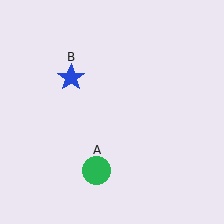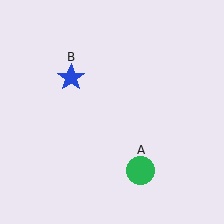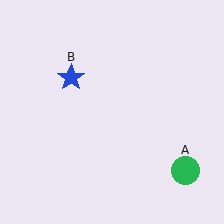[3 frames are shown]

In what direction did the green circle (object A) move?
The green circle (object A) moved right.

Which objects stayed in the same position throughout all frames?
Blue star (object B) remained stationary.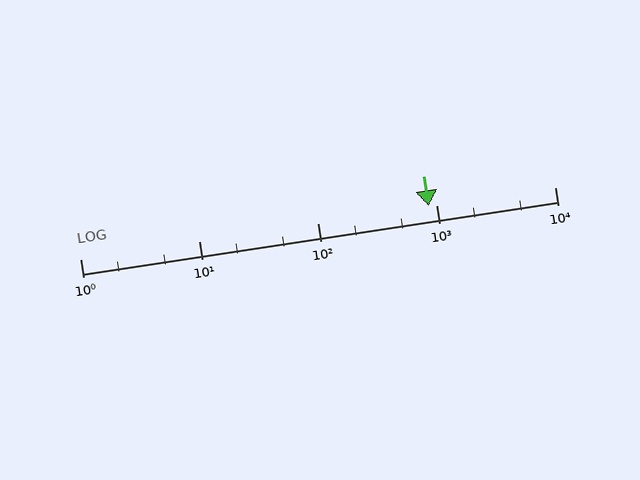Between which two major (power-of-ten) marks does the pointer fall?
The pointer is between 100 and 1000.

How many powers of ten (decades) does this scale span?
The scale spans 4 decades, from 1 to 10000.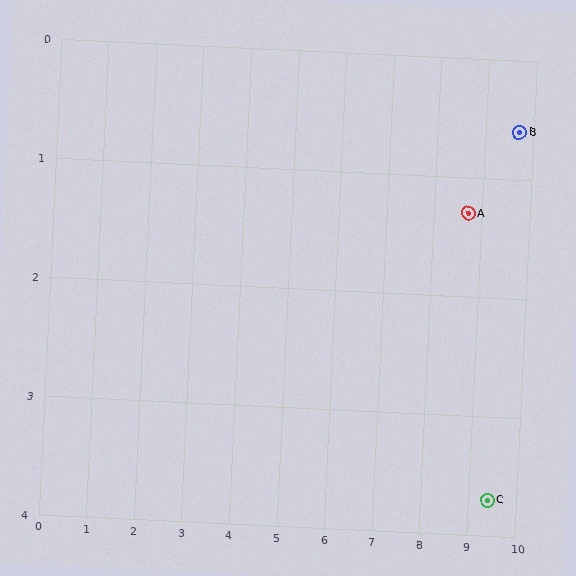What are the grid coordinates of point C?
Point C is at approximately (9.4, 3.7).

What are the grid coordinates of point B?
Point B is at approximately (9.7, 0.6).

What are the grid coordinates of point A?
Point A is at approximately (8.7, 1.3).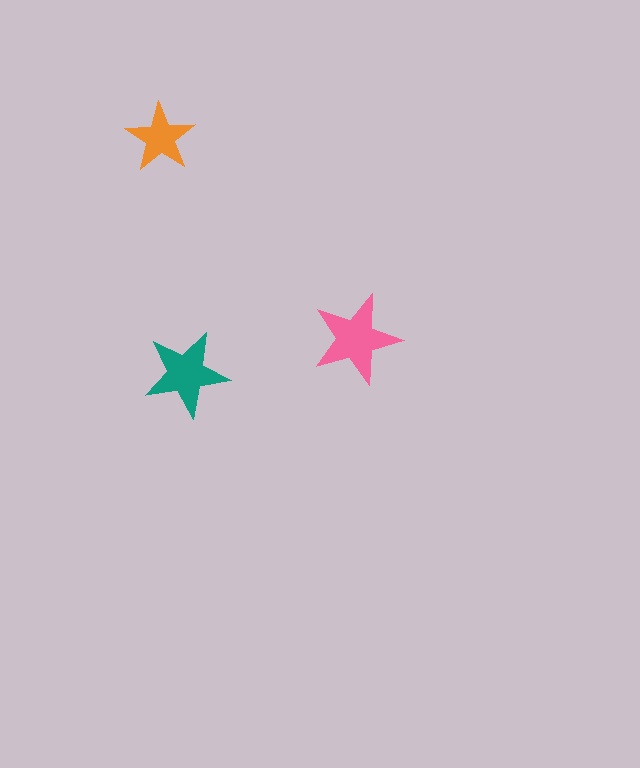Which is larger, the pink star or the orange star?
The pink one.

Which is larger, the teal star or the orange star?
The teal one.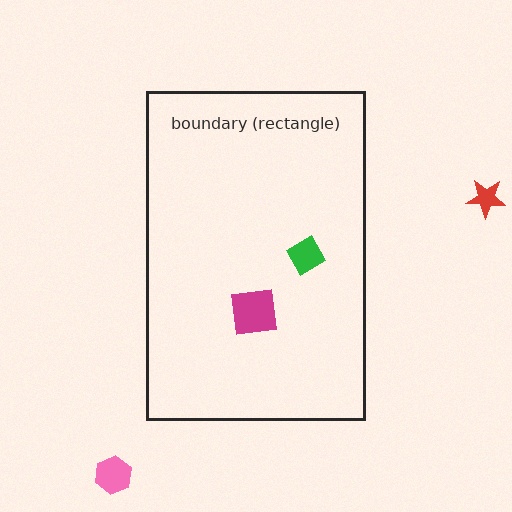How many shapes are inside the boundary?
2 inside, 2 outside.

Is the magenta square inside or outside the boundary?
Inside.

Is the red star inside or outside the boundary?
Outside.